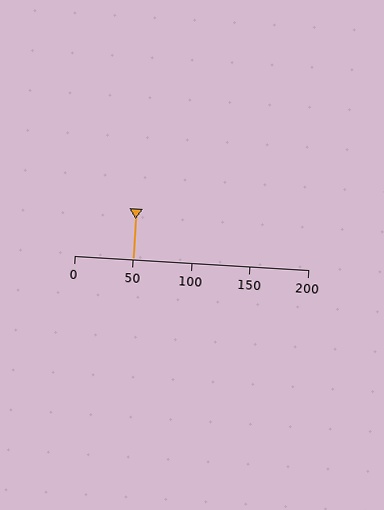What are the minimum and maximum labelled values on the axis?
The axis runs from 0 to 200.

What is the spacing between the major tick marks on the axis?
The major ticks are spaced 50 apart.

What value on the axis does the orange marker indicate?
The marker indicates approximately 50.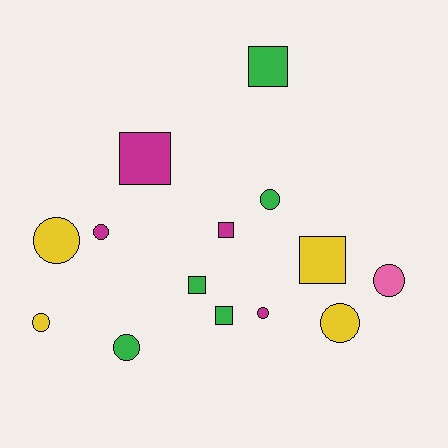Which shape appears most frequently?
Circle, with 8 objects.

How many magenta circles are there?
There are 2 magenta circles.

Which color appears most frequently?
Green, with 5 objects.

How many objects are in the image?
There are 14 objects.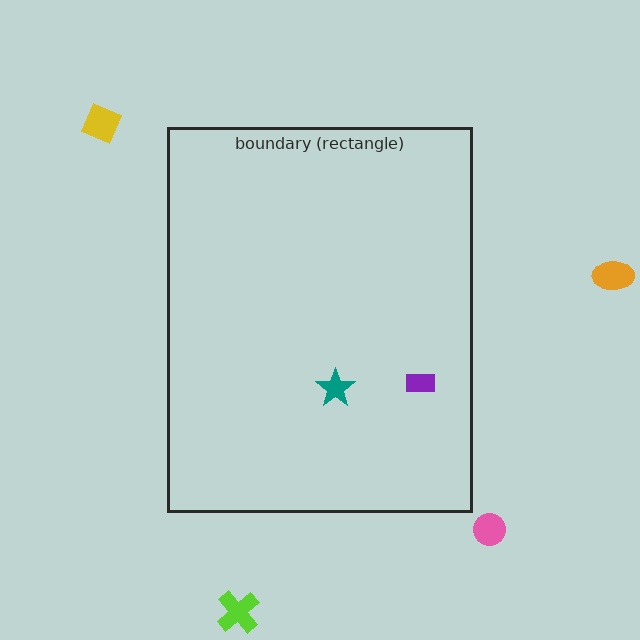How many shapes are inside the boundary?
2 inside, 4 outside.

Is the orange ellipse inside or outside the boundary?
Outside.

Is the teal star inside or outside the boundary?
Inside.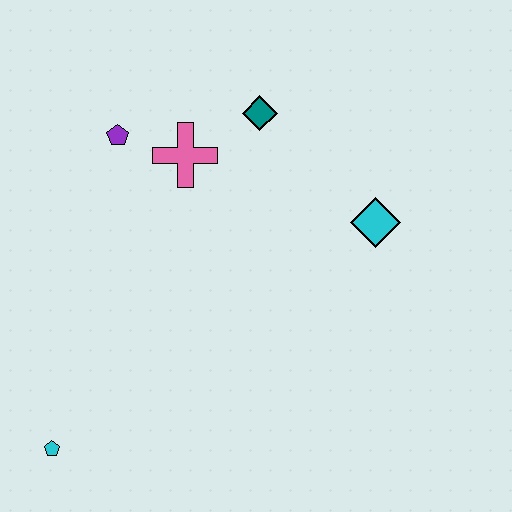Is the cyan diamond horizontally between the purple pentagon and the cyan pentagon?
No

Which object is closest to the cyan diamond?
The teal diamond is closest to the cyan diamond.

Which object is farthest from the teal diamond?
The cyan pentagon is farthest from the teal diamond.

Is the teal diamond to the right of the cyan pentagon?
Yes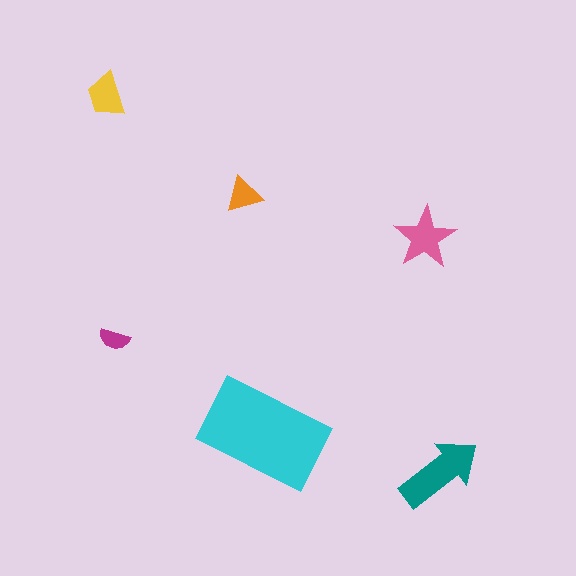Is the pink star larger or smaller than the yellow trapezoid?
Larger.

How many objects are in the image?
There are 6 objects in the image.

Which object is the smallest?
The magenta semicircle.